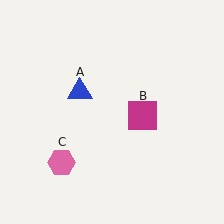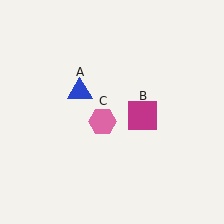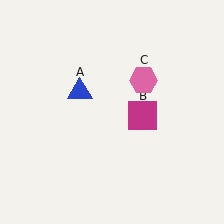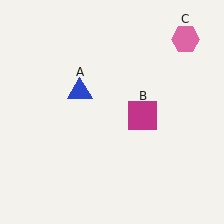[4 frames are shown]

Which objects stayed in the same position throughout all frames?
Blue triangle (object A) and magenta square (object B) remained stationary.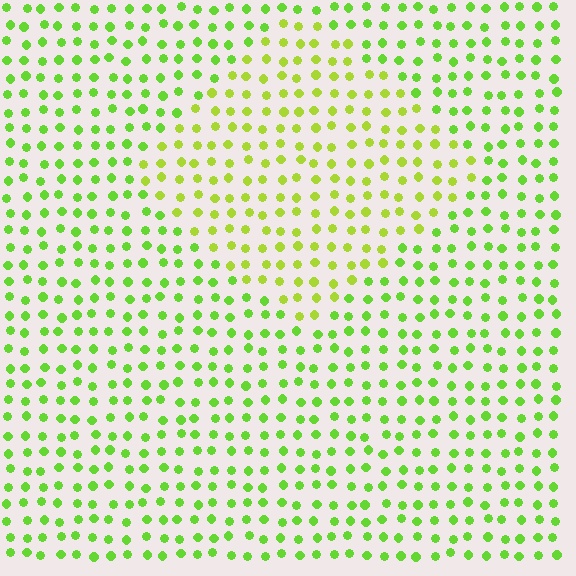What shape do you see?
I see a diamond.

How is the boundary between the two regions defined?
The boundary is defined purely by a slight shift in hue (about 25 degrees). Spacing, size, and orientation are identical on both sides.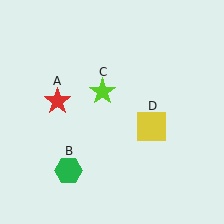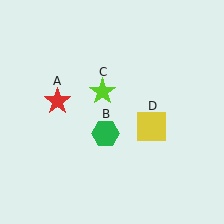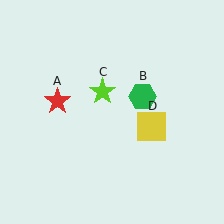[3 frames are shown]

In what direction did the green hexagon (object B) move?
The green hexagon (object B) moved up and to the right.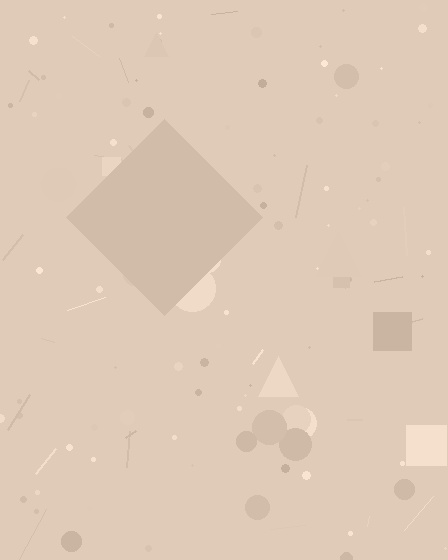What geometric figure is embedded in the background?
A diamond is embedded in the background.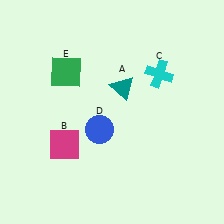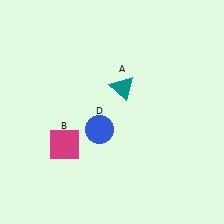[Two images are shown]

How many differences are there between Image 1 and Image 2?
There are 2 differences between the two images.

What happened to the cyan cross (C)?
The cyan cross (C) was removed in Image 2. It was in the top-right area of Image 1.